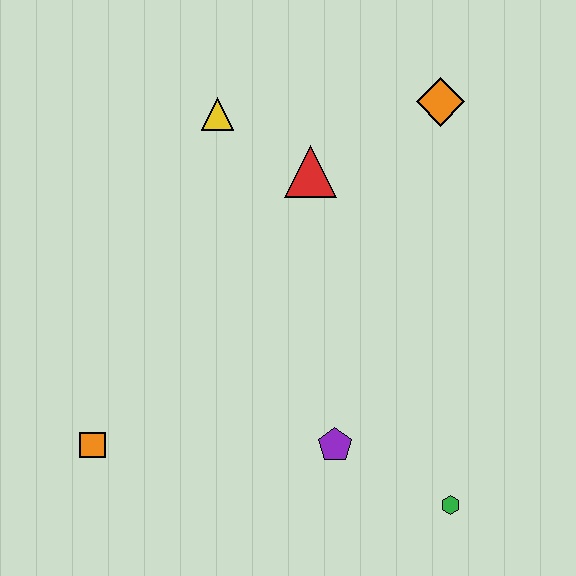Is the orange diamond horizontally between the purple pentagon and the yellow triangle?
No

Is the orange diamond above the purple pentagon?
Yes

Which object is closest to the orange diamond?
The red triangle is closest to the orange diamond.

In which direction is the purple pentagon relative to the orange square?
The purple pentagon is to the right of the orange square.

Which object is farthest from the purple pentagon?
The orange diamond is farthest from the purple pentagon.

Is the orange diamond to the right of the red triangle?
Yes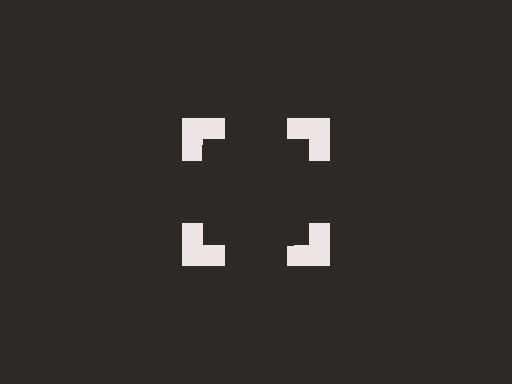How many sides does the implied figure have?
4 sides.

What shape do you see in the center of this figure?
An illusory square — its edges are inferred from the aligned wedge cuts in the notched squares, not physically drawn.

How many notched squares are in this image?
There are 4 — one at each vertex of the illusory square.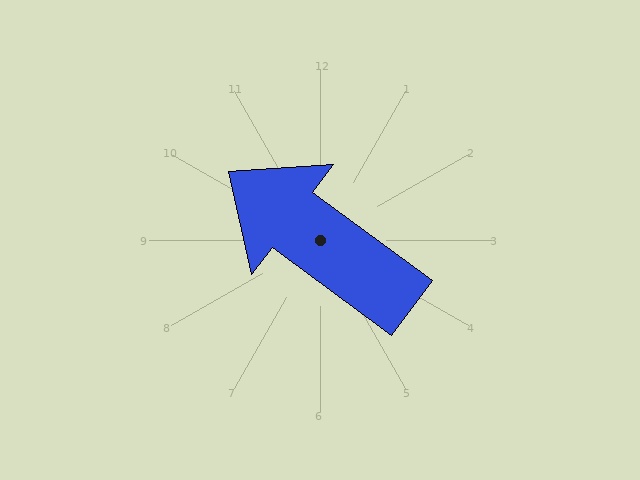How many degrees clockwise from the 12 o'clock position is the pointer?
Approximately 307 degrees.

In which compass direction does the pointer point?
Northwest.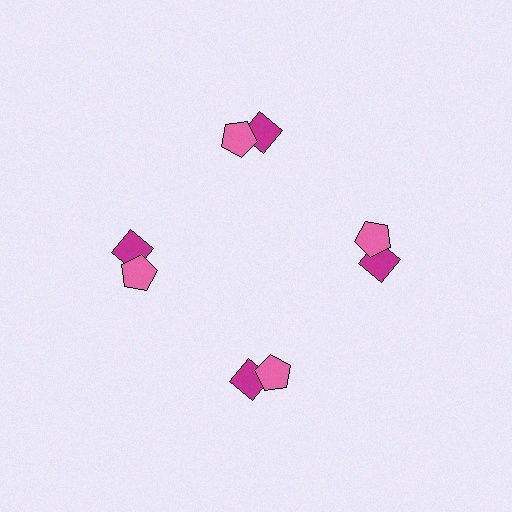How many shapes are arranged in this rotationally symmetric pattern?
There are 8 shapes, arranged in 4 groups of 2.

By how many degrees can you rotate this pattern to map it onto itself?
The pattern maps onto itself every 90 degrees of rotation.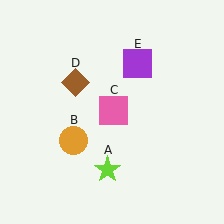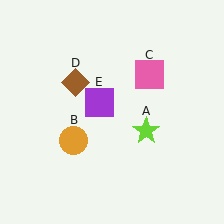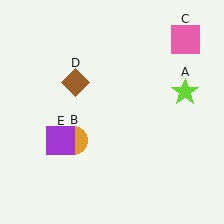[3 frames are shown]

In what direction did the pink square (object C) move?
The pink square (object C) moved up and to the right.